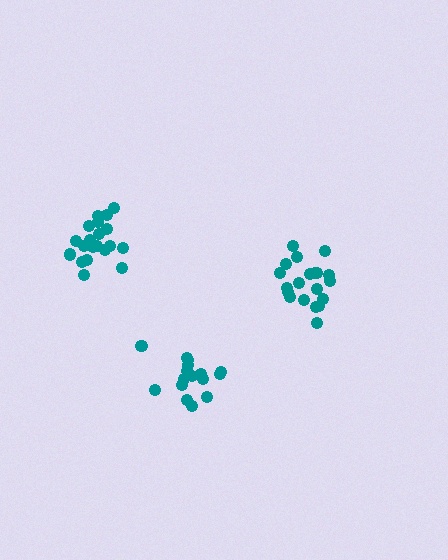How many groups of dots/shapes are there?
There are 3 groups.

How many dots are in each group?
Group 1: 20 dots, Group 2: 20 dots, Group 3: 16 dots (56 total).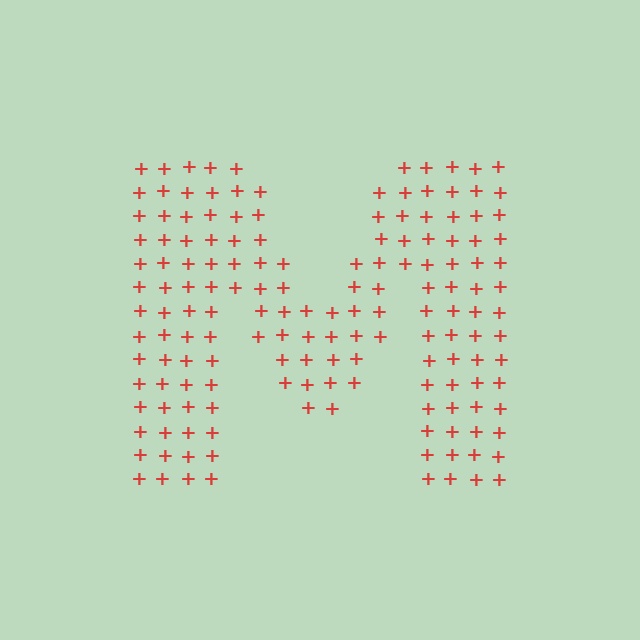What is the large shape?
The large shape is the letter M.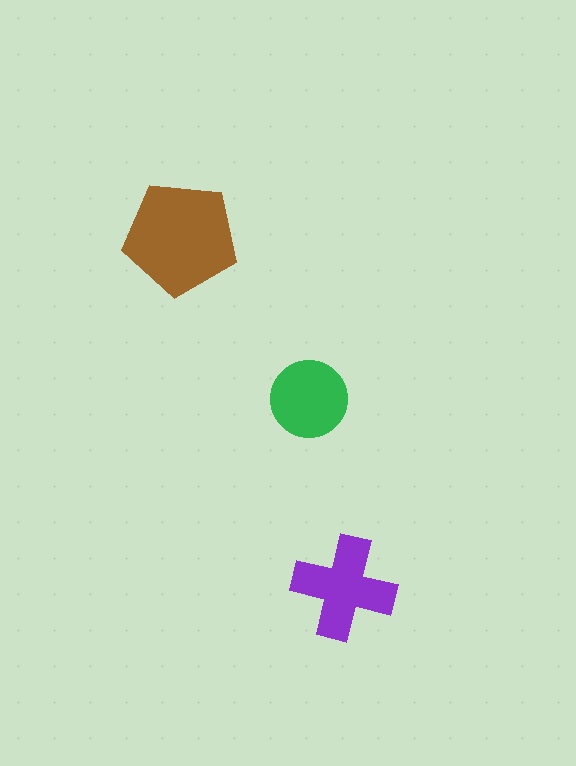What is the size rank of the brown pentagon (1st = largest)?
1st.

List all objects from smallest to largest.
The green circle, the purple cross, the brown pentagon.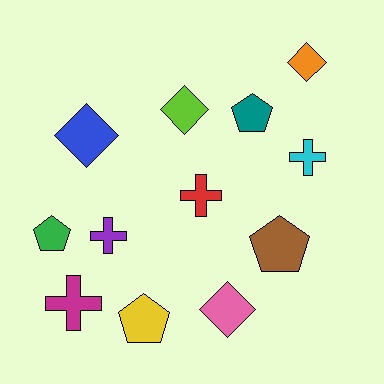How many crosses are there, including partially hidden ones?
There are 4 crosses.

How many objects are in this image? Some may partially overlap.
There are 12 objects.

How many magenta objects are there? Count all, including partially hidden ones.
There is 1 magenta object.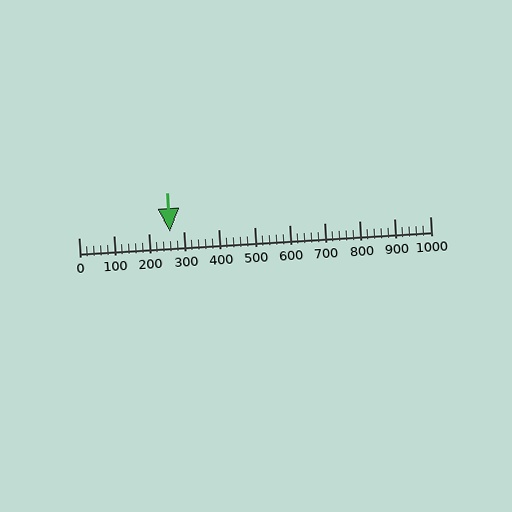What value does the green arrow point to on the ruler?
The green arrow points to approximately 260.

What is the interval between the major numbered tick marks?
The major tick marks are spaced 100 units apart.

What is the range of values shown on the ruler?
The ruler shows values from 0 to 1000.